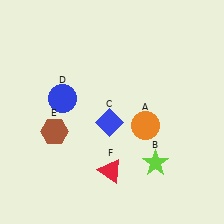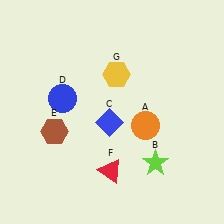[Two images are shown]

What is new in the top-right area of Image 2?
A yellow hexagon (G) was added in the top-right area of Image 2.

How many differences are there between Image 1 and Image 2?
There is 1 difference between the two images.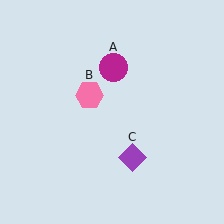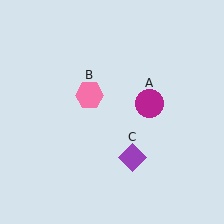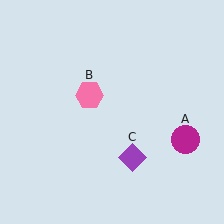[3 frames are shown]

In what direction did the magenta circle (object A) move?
The magenta circle (object A) moved down and to the right.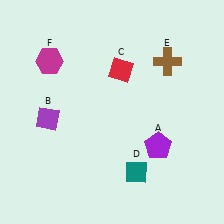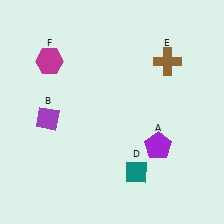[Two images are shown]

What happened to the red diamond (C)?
The red diamond (C) was removed in Image 2. It was in the top-right area of Image 1.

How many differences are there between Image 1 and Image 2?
There is 1 difference between the two images.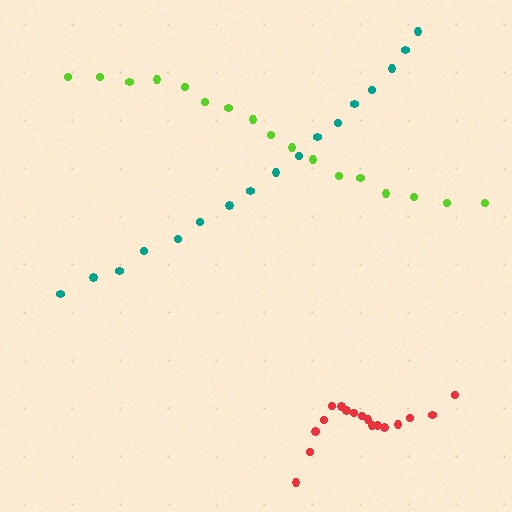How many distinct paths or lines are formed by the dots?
There are 3 distinct paths.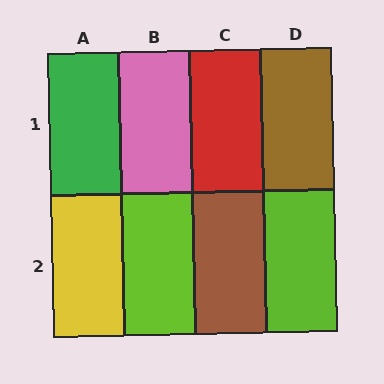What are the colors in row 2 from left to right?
Yellow, lime, brown, lime.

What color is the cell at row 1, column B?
Pink.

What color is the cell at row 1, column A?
Green.